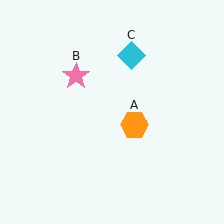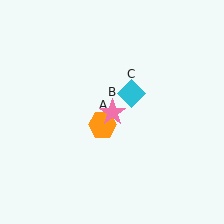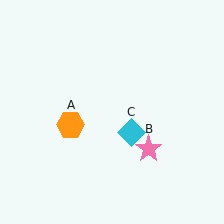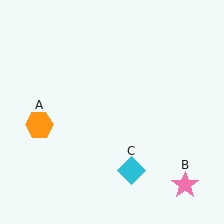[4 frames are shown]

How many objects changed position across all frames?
3 objects changed position: orange hexagon (object A), pink star (object B), cyan diamond (object C).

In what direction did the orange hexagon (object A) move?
The orange hexagon (object A) moved left.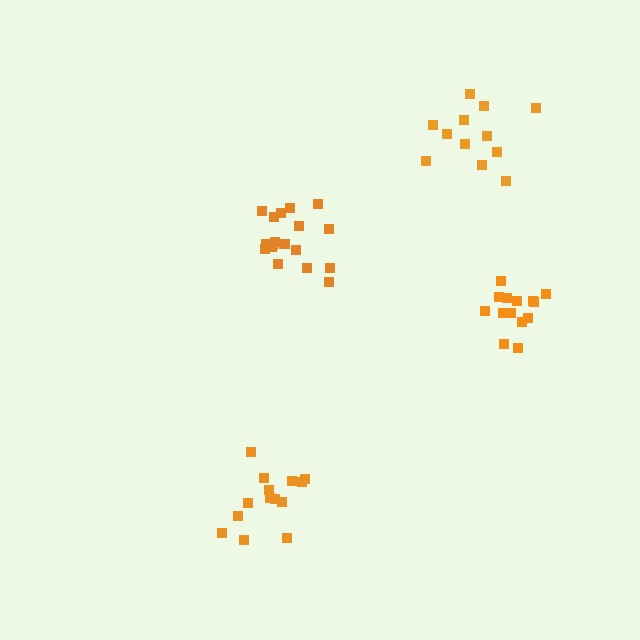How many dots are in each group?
Group 1: 18 dots, Group 2: 14 dots, Group 3: 12 dots, Group 4: 14 dots (58 total).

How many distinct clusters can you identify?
There are 4 distinct clusters.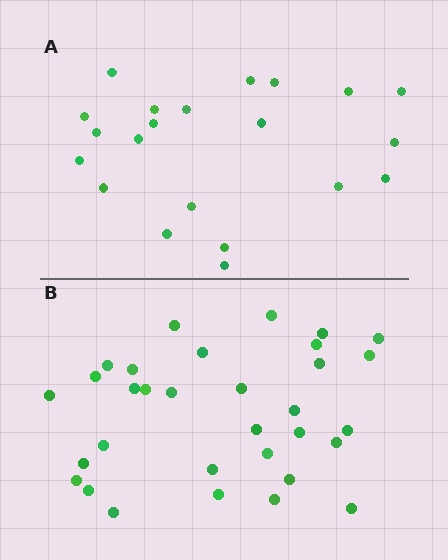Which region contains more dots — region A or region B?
Region B (the bottom region) has more dots.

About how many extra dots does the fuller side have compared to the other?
Region B has roughly 12 or so more dots than region A.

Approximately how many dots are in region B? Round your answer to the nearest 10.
About 30 dots. (The exact count is 32, which rounds to 30.)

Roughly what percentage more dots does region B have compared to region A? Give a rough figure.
About 50% more.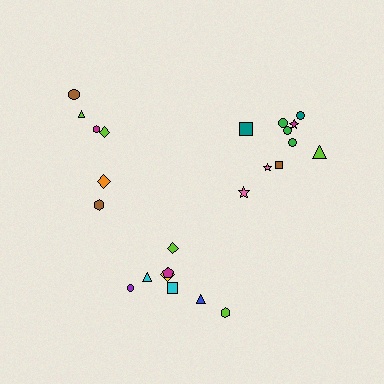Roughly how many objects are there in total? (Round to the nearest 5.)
Roughly 25 objects in total.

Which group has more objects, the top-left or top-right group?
The top-right group.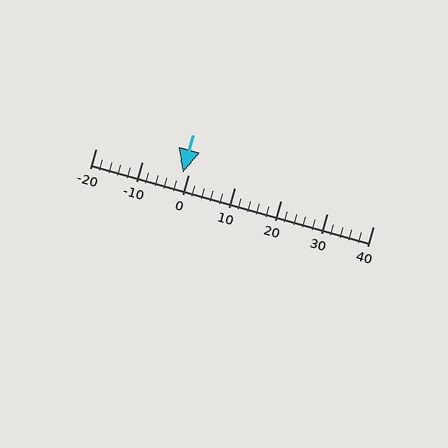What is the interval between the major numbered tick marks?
The major tick marks are spaced 10 units apart.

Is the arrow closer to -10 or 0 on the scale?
The arrow is closer to 0.